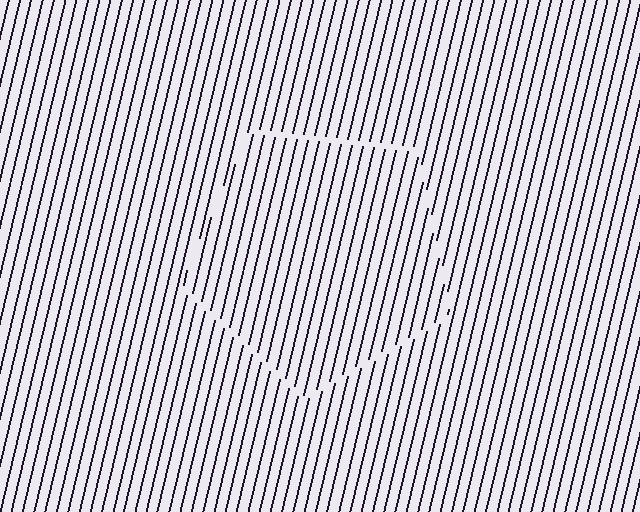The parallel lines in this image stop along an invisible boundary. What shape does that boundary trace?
An illusory pentagon. The interior of the shape contains the same grating, shifted by half a period — the contour is defined by the phase discontinuity where line-ends from the inner and outer gratings abut.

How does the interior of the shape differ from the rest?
The interior of the shape contains the same grating, shifted by half a period — the contour is defined by the phase discontinuity where line-ends from the inner and outer gratings abut.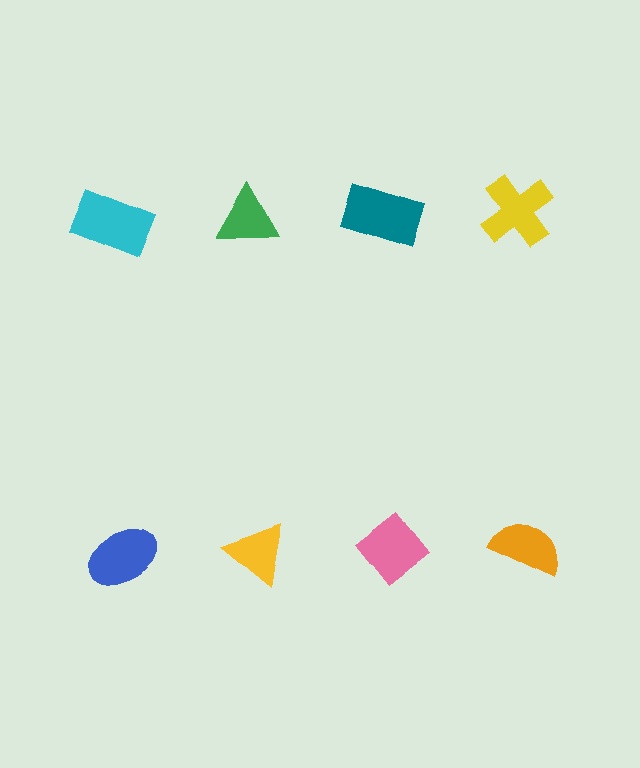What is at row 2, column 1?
A blue ellipse.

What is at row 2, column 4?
An orange semicircle.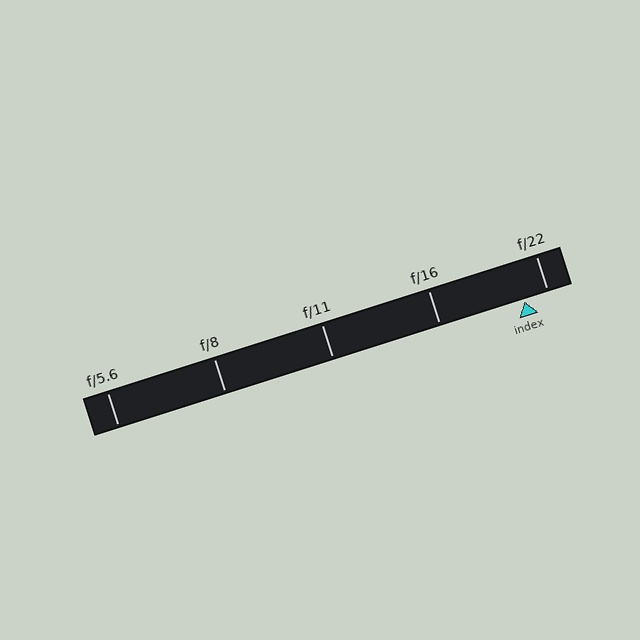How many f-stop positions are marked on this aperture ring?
There are 5 f-stop positions marked.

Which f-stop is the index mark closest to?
The index mark is closest to f/22.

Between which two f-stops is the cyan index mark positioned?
The index mark is between f/16 and f/22.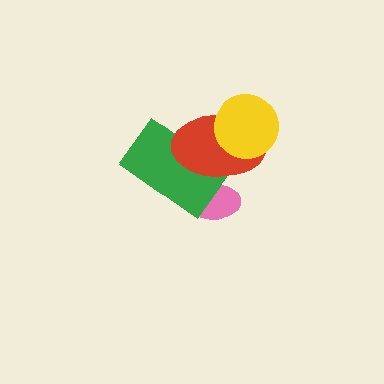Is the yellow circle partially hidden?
No, no other shape covers it.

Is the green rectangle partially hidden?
Yes, it is partially covered by another shape.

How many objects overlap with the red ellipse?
3 objects overlap with the red ellipse.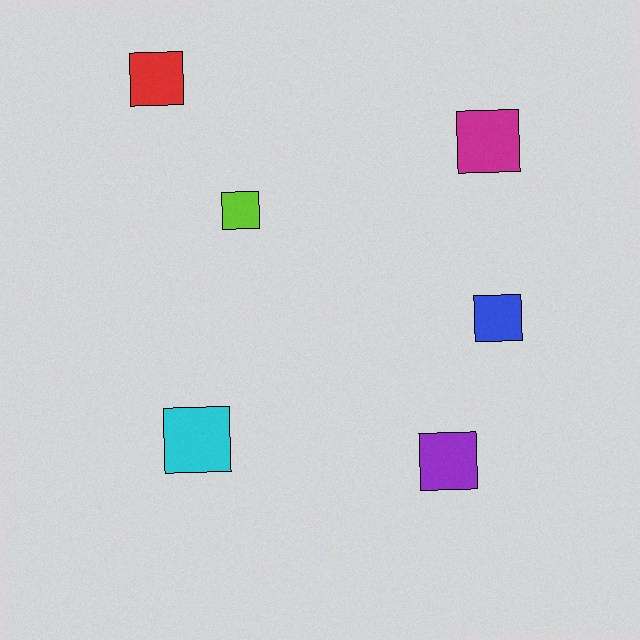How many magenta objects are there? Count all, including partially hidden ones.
There is 1 magenta object.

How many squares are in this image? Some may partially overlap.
There are 6 squares.